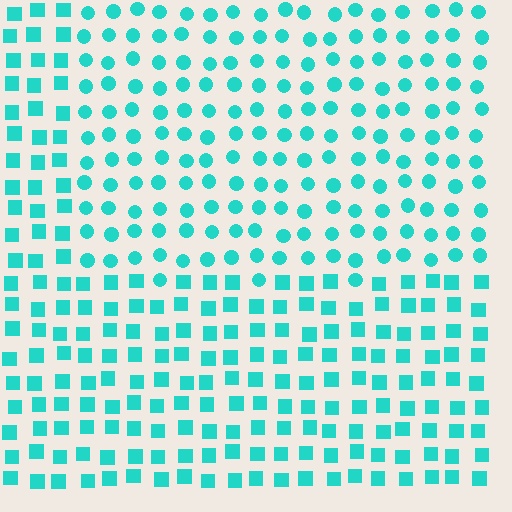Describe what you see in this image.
The image is filled with small cyan elements arranged in a uniform grid. A rectangle-shaped region contains circles, while the surrounding area contains squares. The boundary is defined purely by the change in element shape.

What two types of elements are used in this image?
The image uses circles inside the rectangle region and squares outside it.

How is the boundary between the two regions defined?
The boundary is defined by a change in element shape: circles inside vs. squares outside. All elements share the same color and spacing.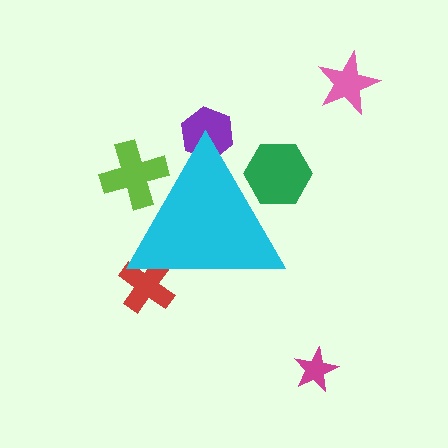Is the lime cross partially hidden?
Yes, the lime cross is partially hidden behind the cyan triangle.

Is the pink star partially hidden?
No, the pink star is fully visible.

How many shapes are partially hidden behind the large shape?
4 shapes are partially hidden.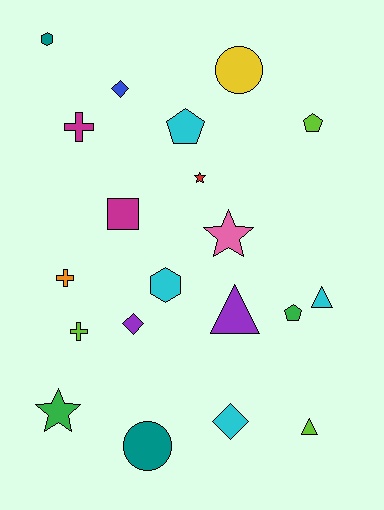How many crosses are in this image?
There are 3 crosses.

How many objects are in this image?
There are 20 objects.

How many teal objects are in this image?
There are 2 teal objects.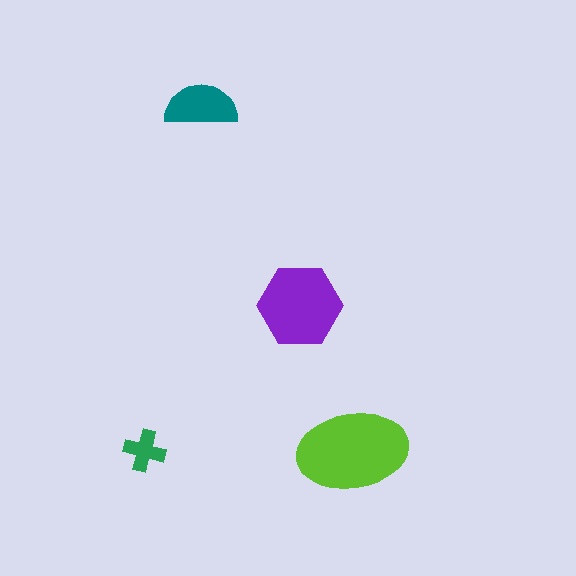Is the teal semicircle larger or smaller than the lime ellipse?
Smaller.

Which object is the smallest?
The green cross.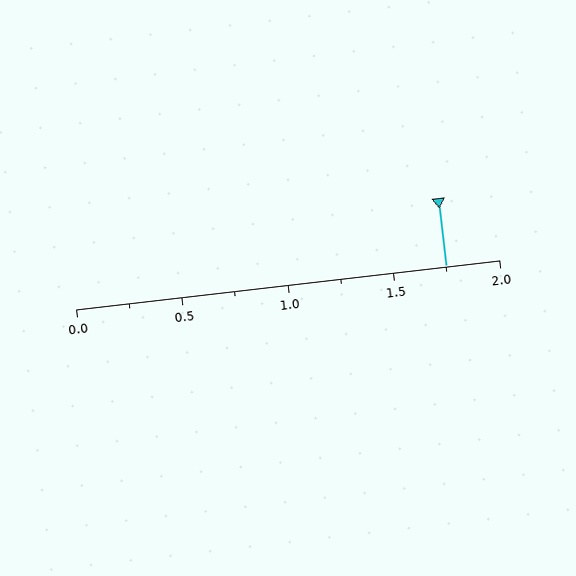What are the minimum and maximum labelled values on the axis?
The axis runs from 0.0 to 2.0.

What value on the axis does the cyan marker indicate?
The marker indicates approximately 1.75.